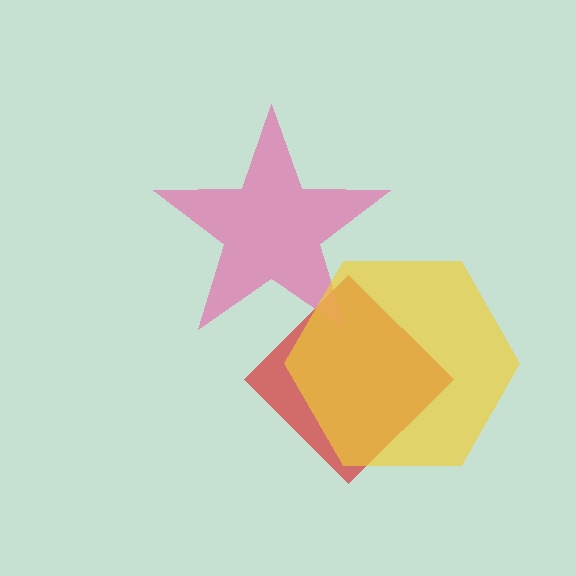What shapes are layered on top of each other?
The layered shapes are: a red diamond, a pink star, a yellow hexagon.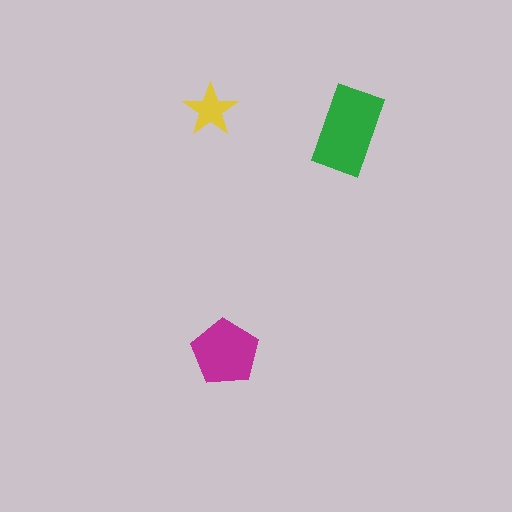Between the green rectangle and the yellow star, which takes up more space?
The green rectangle.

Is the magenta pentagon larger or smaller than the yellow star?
Larger.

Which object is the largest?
The green rectangle.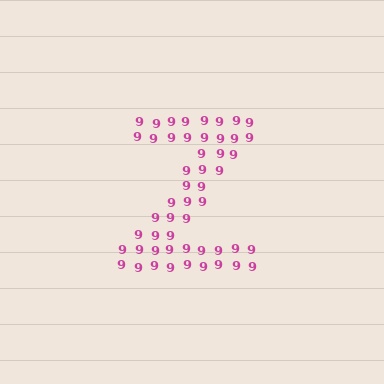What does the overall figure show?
The overall figure shows the letter Z.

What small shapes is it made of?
It is made of small digit 9's.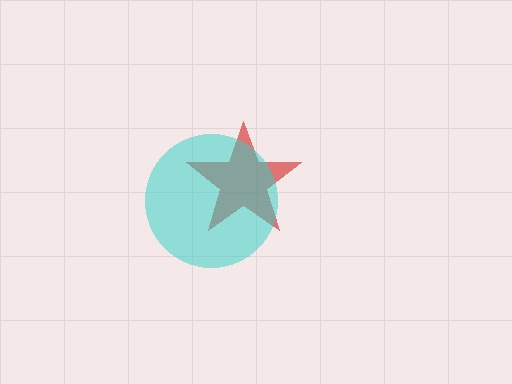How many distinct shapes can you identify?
There are 2 distinct shapes: a red star, a cyan circle.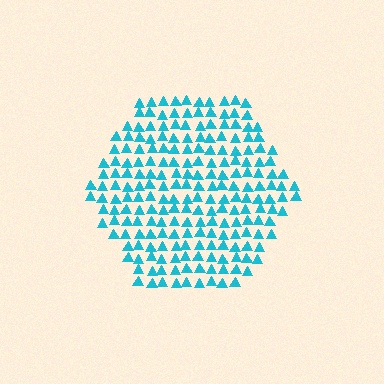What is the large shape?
The large shape is a hexagon.